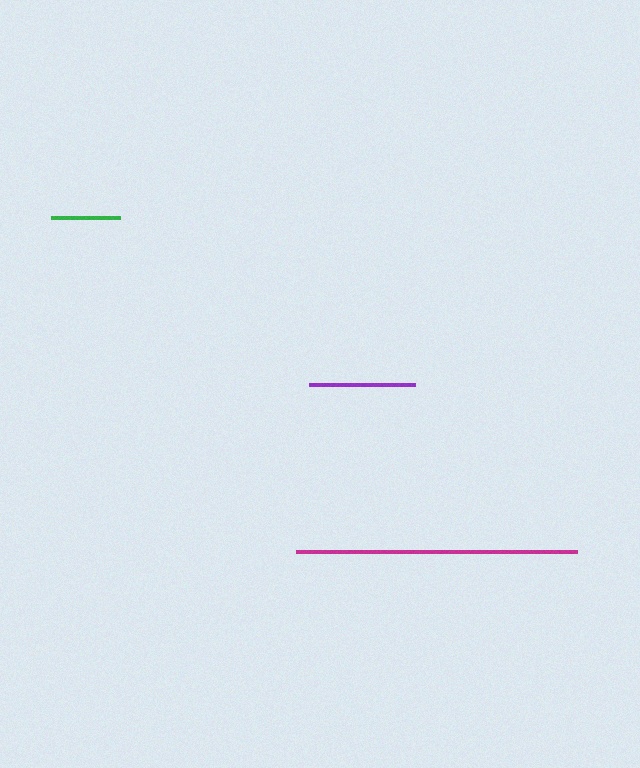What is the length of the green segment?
The green segment is approximately 69 pixels long.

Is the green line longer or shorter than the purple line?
The purple line is longer than the green line.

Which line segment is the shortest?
The green line is the shortest at approximately 69 pixels.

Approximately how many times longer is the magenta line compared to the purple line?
The magenta line is approximately 2.7 times the length of the purple line.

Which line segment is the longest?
The magenta line is the longest at approximately 281 pixels.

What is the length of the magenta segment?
The magenta segment is approximately 281 pixels long.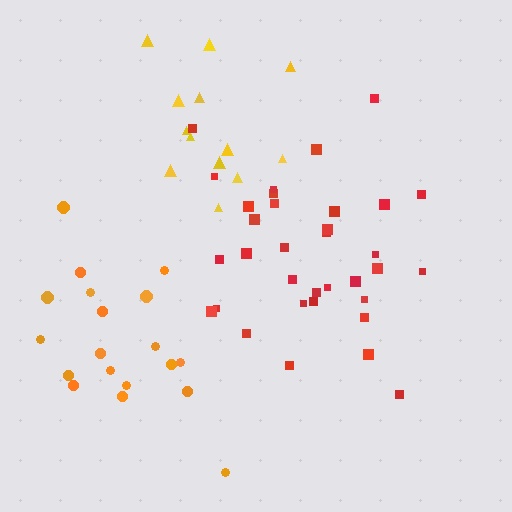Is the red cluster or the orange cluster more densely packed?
Red.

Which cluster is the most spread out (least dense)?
Yellow.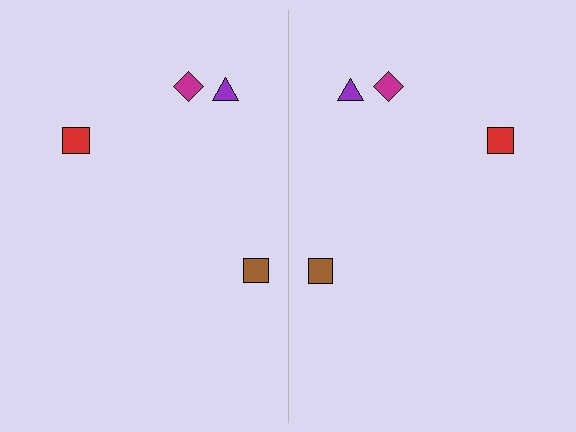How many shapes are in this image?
There are 8 shapes in this image.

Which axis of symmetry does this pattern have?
The pattern has a vertical axis of symmetry running through the center of the image.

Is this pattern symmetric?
Yes, this pattern has bilateral (reflection) symmetry.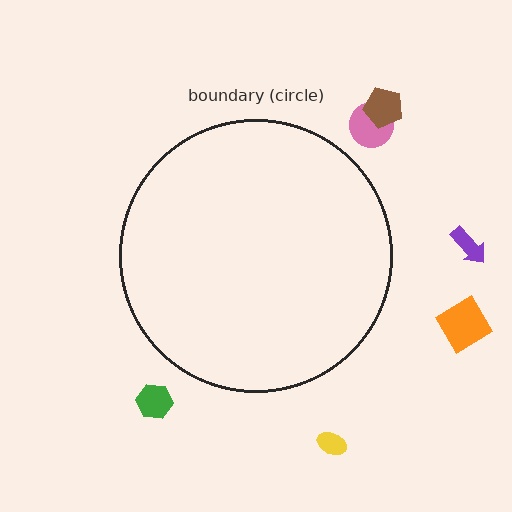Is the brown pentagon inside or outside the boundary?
Outside.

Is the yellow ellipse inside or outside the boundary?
Outside.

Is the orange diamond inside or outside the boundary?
Outside.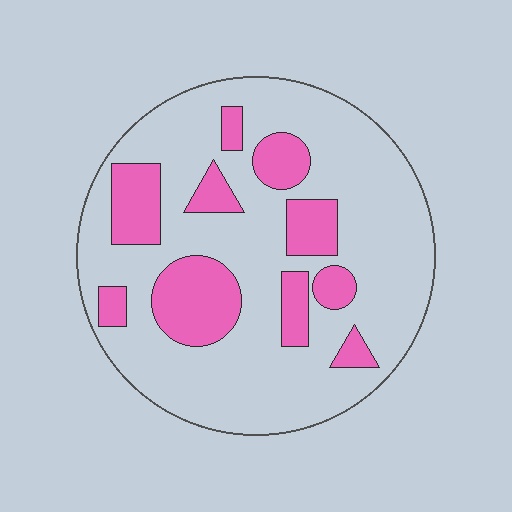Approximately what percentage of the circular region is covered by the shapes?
Approximately 25%.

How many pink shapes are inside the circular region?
10.